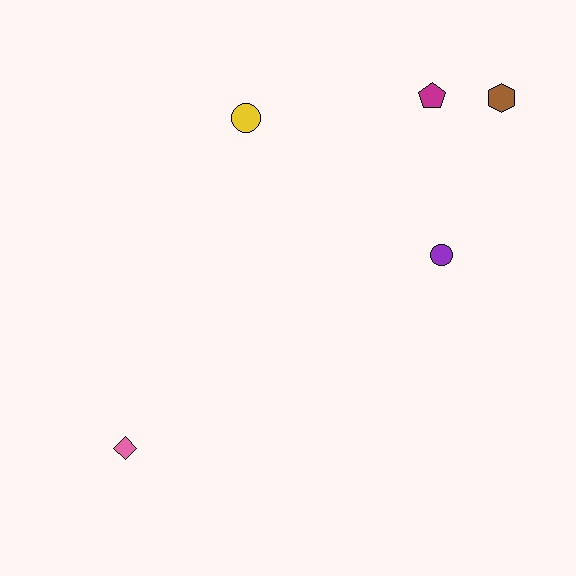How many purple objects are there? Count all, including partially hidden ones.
There is 1 purple object.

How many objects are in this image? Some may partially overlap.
There are 5 objects.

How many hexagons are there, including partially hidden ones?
There is 1 hexagon.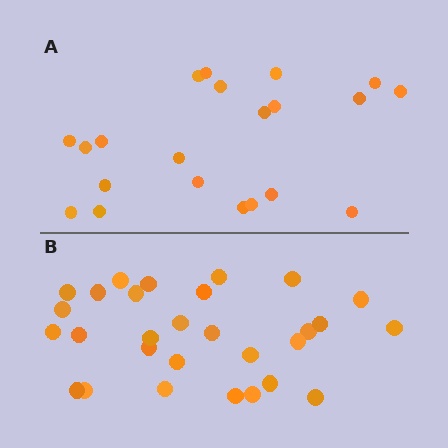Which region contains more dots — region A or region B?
Region B (the bottom region) has more dots.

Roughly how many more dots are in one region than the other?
Region B has roughly 8 or so more dots than region A.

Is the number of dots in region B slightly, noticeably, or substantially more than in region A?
Region B has noticeably more, but not dramatically so. The ratio is roughly 1.4 to 1.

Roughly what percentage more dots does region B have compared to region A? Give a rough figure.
About 40% more.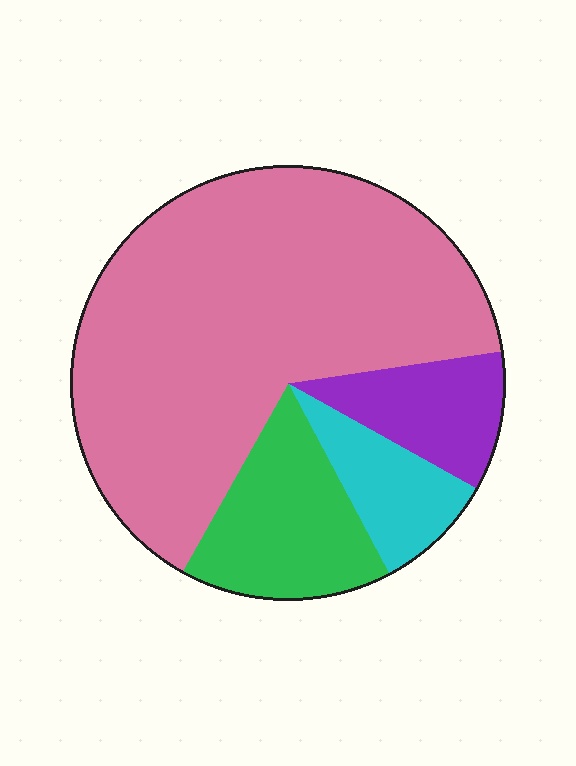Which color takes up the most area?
Pink, at roughly 65%.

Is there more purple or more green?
Green.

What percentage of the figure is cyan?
Cyan takes up less than a sixth of the figure.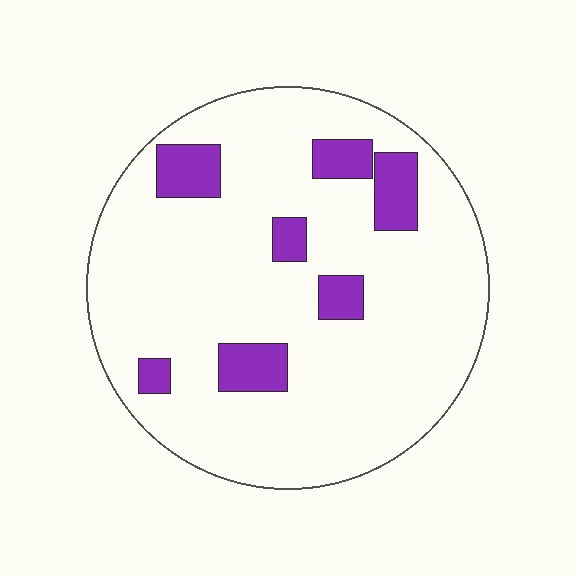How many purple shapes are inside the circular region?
7.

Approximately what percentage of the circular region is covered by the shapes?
Approximately 15%.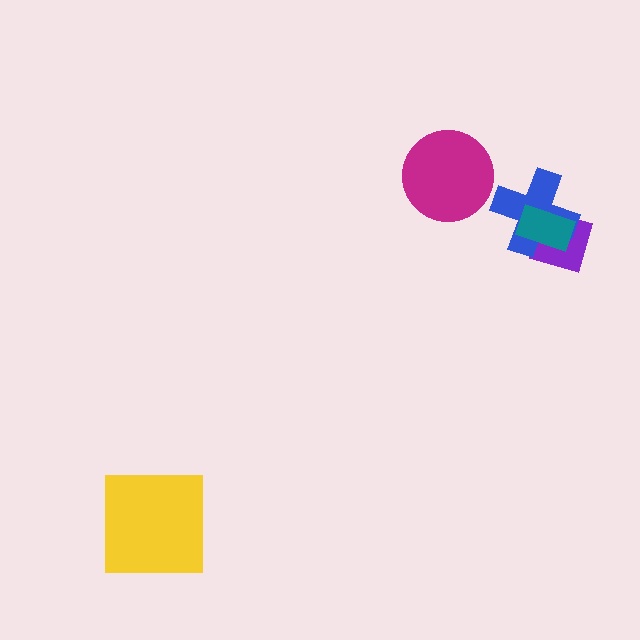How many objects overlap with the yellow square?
0 objects overlap with the yellow square.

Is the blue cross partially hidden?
Yes, it is partially covered by another shape.